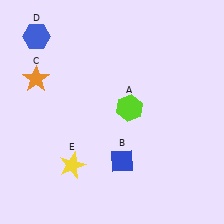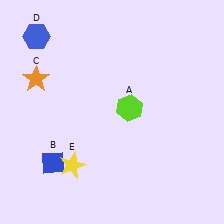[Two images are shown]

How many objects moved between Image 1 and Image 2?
1 object moved between the two images.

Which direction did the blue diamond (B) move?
The blue diamond (B) moved left.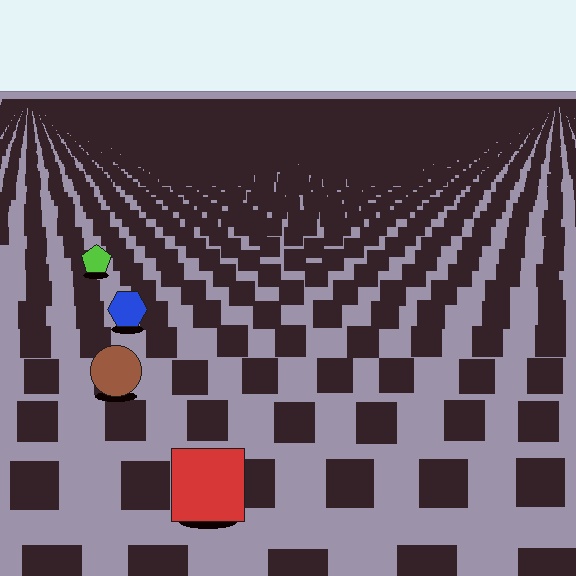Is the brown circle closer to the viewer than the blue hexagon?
Yes. The brown circle is closer — you can tell from the texture gradient: the ground texture is coarser near it.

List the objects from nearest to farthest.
From nearest to farthest: the red square, the brown circle, the blue hexagon, the lime pentagon.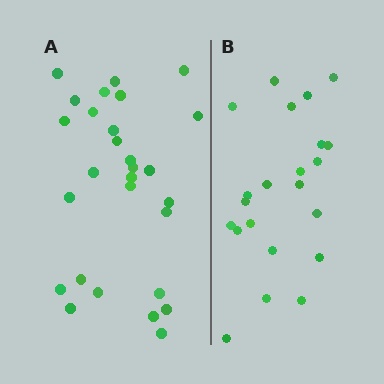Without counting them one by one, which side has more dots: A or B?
Region A (the left region) has more dots.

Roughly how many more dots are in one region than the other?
Region A has about 6 more dots than region B.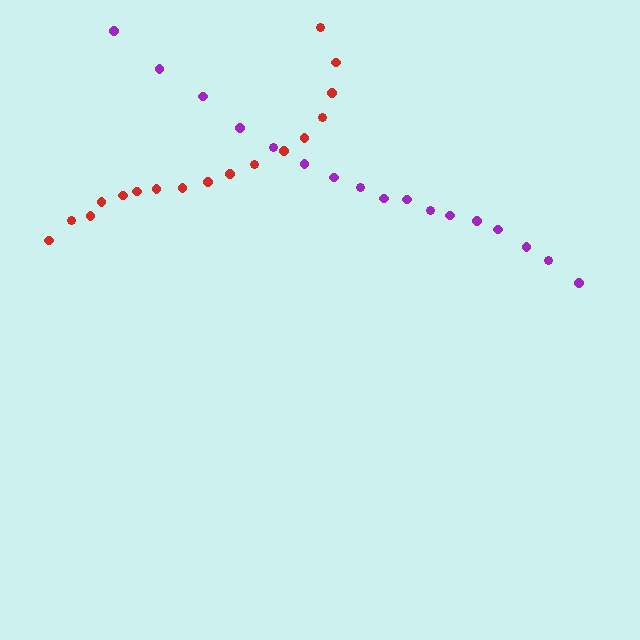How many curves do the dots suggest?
There are 2 distinct paths.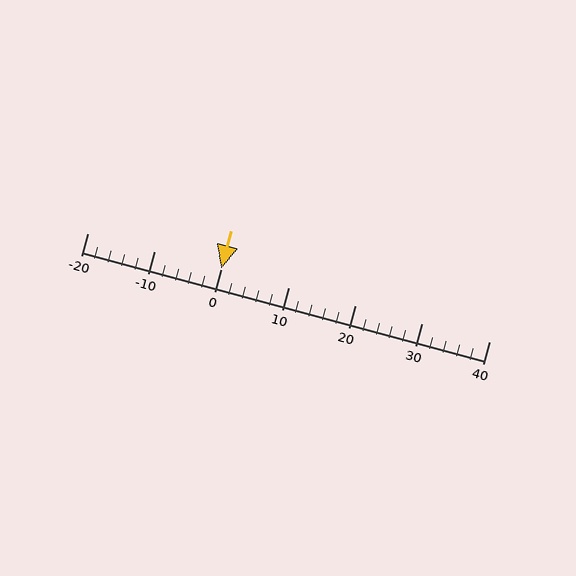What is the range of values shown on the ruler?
The ruler shows values from -20 to 40.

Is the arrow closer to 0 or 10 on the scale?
The arrow is closer to 0.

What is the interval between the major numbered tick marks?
The major tick marks are spaced 10 units apart.